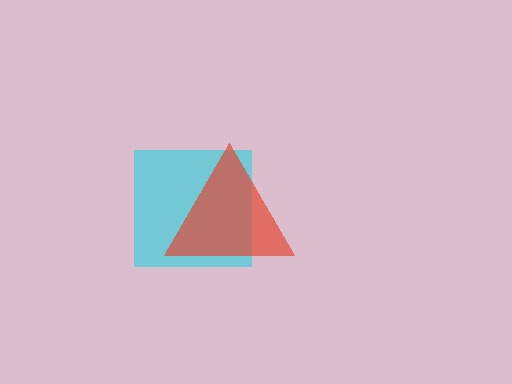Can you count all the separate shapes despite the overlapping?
Yes, there are 2 separate shapes.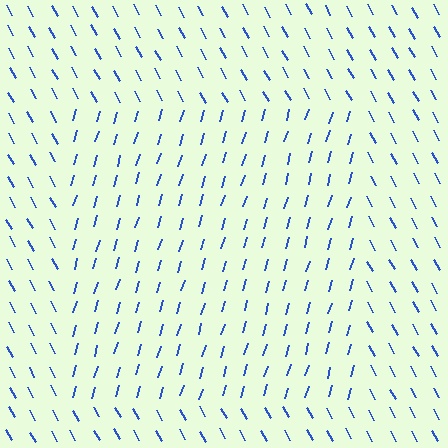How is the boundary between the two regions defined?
The boundary is defined purely by a change in line orientation (approximately 45 degrees difference). All lines are the same color and thickness.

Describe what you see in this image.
The image is filled with small blue line segments. A rectangle region in the image has lines oriented differently from the surrounding lines, creating a visible texture boundary.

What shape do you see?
I see a rectangle.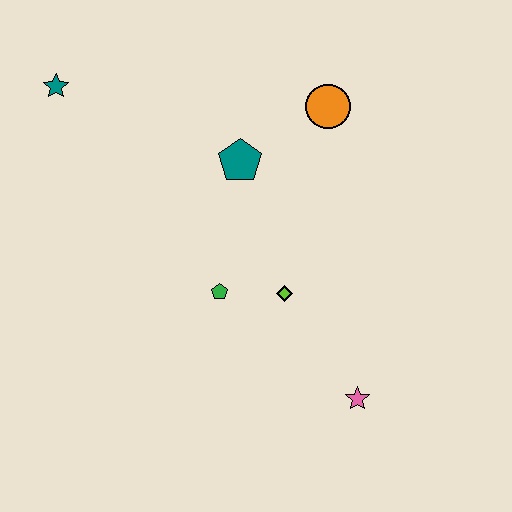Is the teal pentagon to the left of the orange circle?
Yes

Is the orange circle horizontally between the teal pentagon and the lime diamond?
No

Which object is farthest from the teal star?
The pink star is farthest from the teal star.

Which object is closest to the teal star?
The teal pentagon is closest to the teal star.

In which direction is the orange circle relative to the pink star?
The orange circle is above the pink star.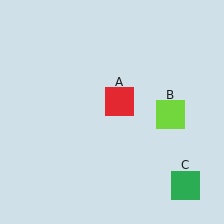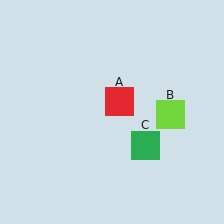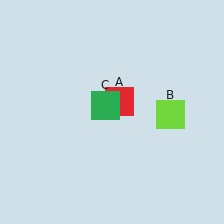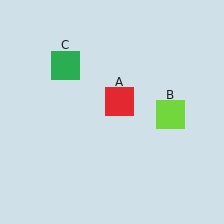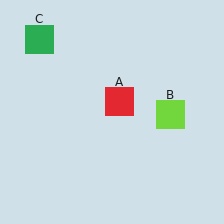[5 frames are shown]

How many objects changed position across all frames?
1 object changed position: green square (object C).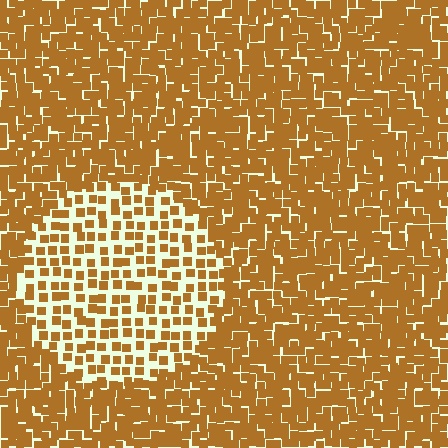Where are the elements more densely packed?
The elements are more densely packed outside the circle boundary.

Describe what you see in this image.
The image contains small brown elements arranged at two different densities. A circle-shaped region is visible where the elements are less densely packed than the surrounding area.